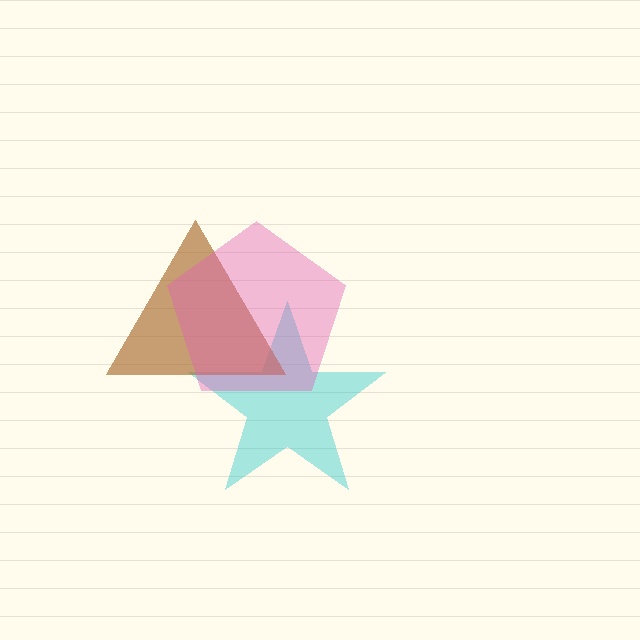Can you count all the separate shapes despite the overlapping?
Yes, there are 3 separate shapes.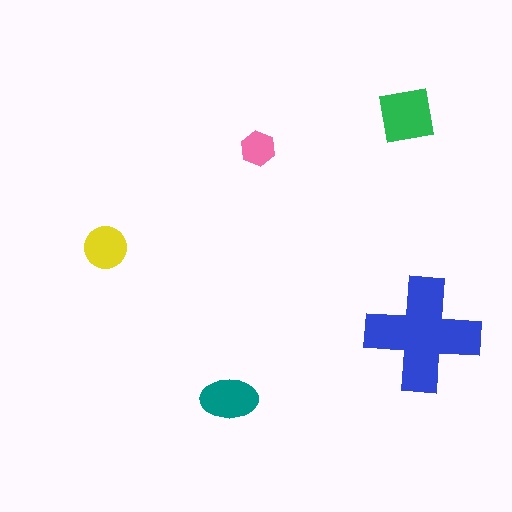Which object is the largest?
The blue cross.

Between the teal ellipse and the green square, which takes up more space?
The green square.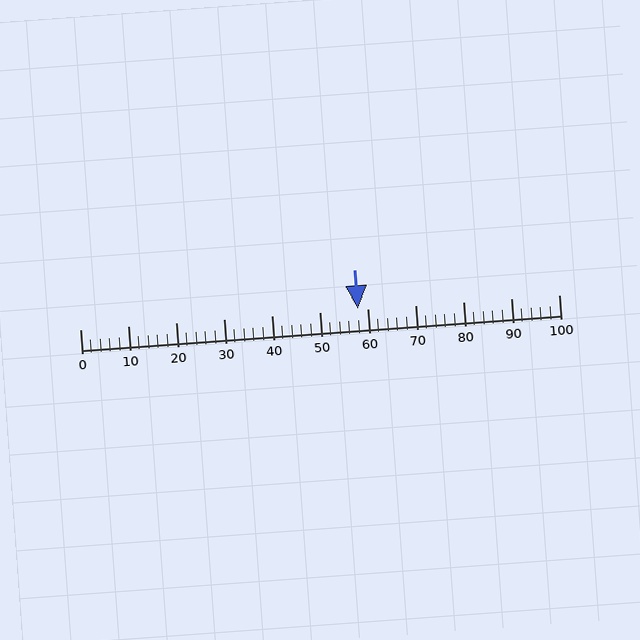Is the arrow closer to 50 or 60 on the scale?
The arrow is closer to 60.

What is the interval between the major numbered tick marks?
The major tick marks are spaced 10 units apart.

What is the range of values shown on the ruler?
The ruler shows values from 0 to 100.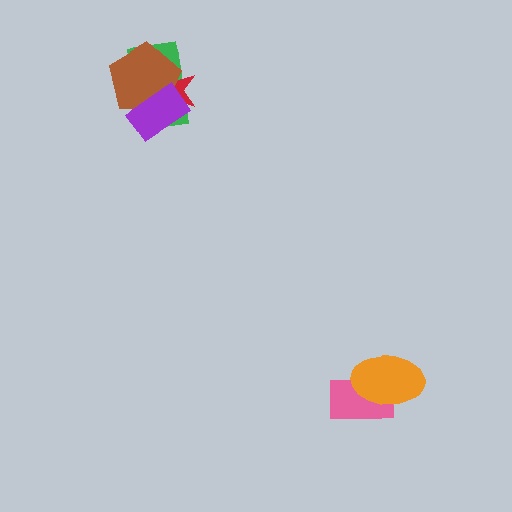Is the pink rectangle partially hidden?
Yes, it is partially covered by another shape.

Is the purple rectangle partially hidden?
No, no other shape covers it.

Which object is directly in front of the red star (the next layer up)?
The brown pentagon is directly in front of the red star.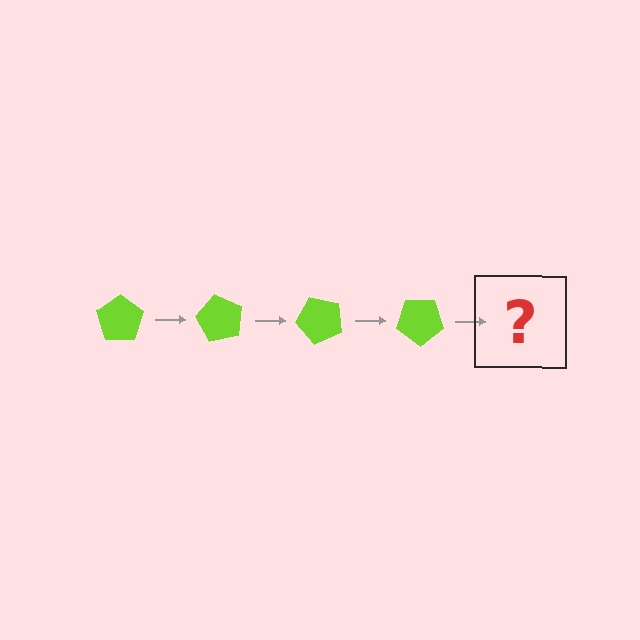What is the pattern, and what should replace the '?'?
The pattern is that the pentagon rotates 60 degrees each step. The '?' should be a lime pentagon rotated 240 degrees.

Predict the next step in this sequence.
The next step is a lime pentagon rotated 240 degrees.